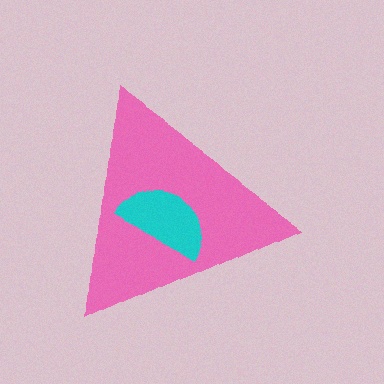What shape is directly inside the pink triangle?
The cyan semicircle.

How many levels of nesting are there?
2.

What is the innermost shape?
The cyan semicircle.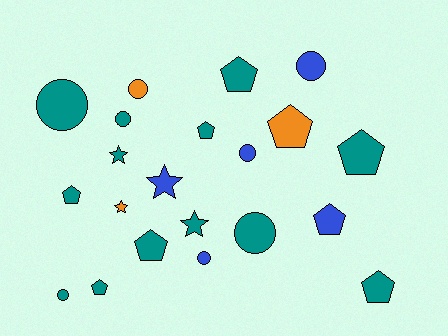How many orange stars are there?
There is 1 orange star.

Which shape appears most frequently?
Pentagon, with 9 objects.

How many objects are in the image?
There are 21 objects.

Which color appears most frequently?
Teal, with 13 objects.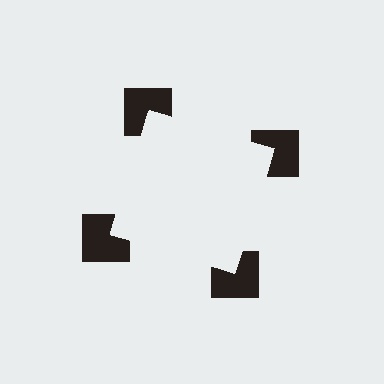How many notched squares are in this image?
There are 4 — one at each vertex of the illusory square.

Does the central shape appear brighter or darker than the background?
It typically appears slightly brighter than the background, even though no actual brightness change is drawn.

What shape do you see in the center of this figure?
An illusory square — its edges are inferred from the aligned wedge cuts in the notched squares, not physically drawn.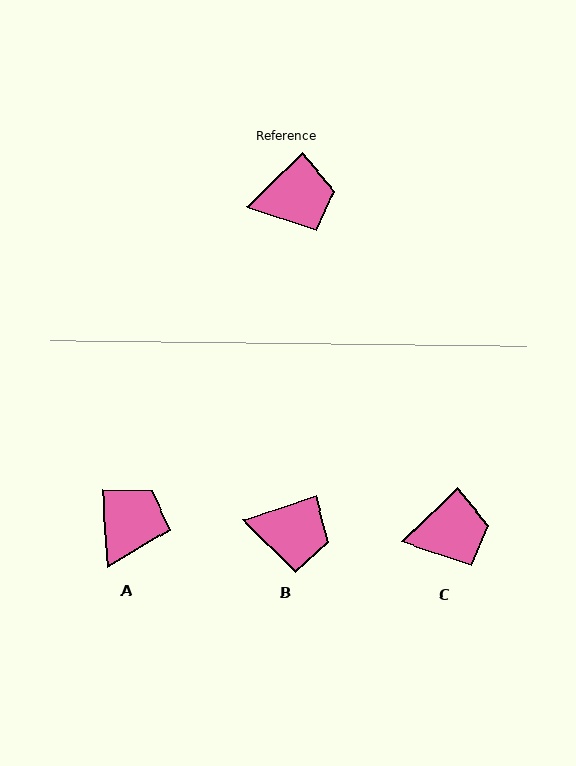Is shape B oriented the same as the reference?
No, it is off by about 26 degrees.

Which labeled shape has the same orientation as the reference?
C.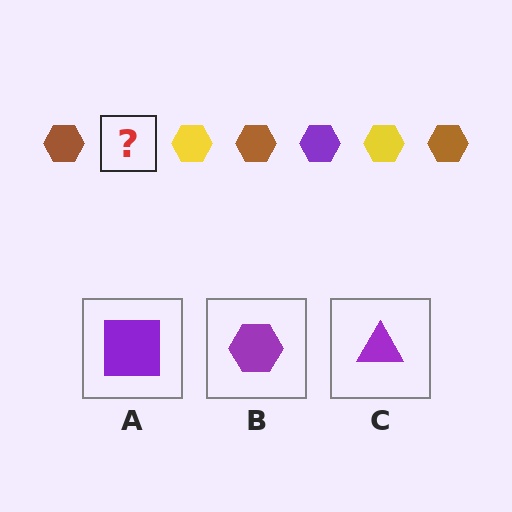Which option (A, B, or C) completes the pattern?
B.